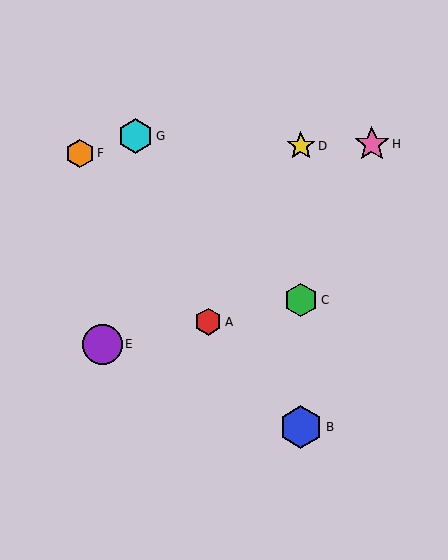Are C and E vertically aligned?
No, C is at x≈301 and E is at x≈102.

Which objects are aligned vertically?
Objects B, C, D are aligned vertically.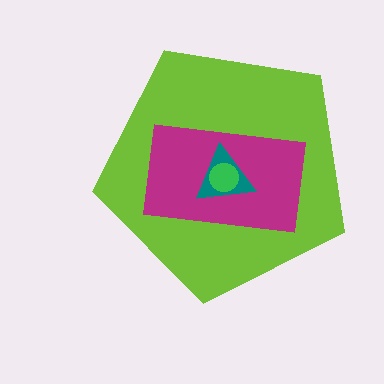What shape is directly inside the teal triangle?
The green circle.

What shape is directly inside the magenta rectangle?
The teal triangle.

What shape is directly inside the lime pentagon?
The magenta rectangle.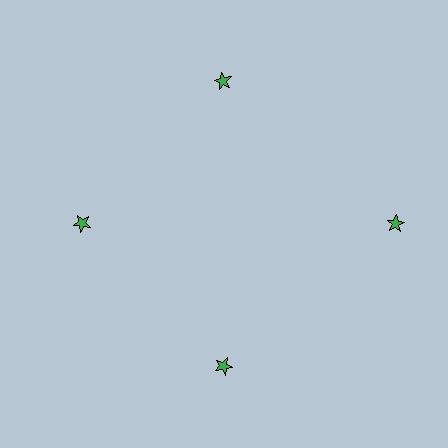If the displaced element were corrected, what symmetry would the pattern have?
It would have 4-fold rotational symmetry — the pattern would map onto itself every 90 degrees.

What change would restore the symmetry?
The symmetry would be restored by moving it inward, back onto the ring so that all 4 stars sit at equal angles and equal distance from the center.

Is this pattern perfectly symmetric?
No. The 4 green stars are arranged in a ring, but one element near the 3 o'clock position is pushed outward from the center, breaking the 4-fold rotational symmetry.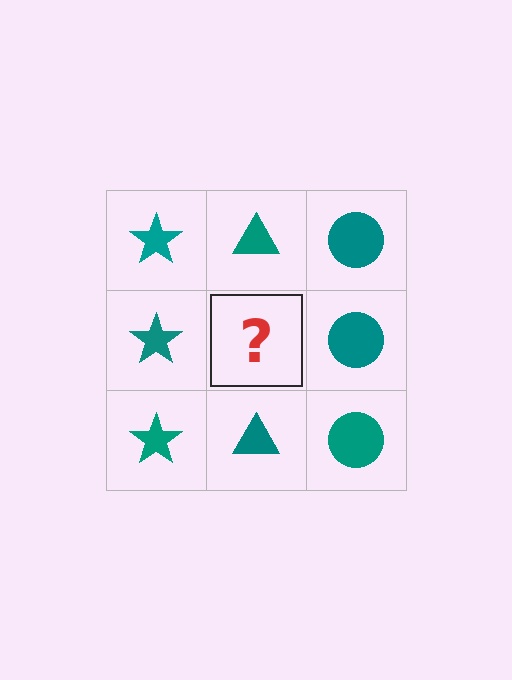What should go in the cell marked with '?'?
The missing cell should contain a teal triangle.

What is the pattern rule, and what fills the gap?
The rule is that each column has a consistent shape. The gap should be filled with a teal triangle.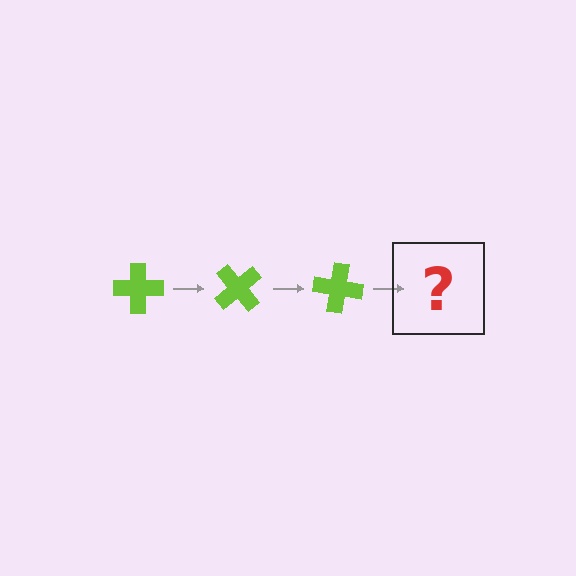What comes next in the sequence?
The next element should be a lime cross rotated 150 degrees.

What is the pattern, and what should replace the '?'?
The pattern is that the cross rotates 50 degrees each step. The '?' should be a lime cross rotated 150 degrees.